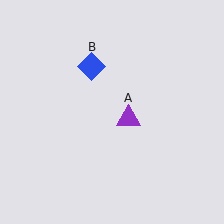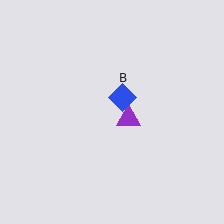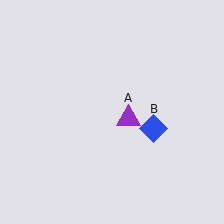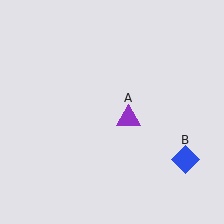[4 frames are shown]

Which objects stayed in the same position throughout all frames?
Purple triangle (object A) remained stationary.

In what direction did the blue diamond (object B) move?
The blue diamond (object B) moved down and to the right.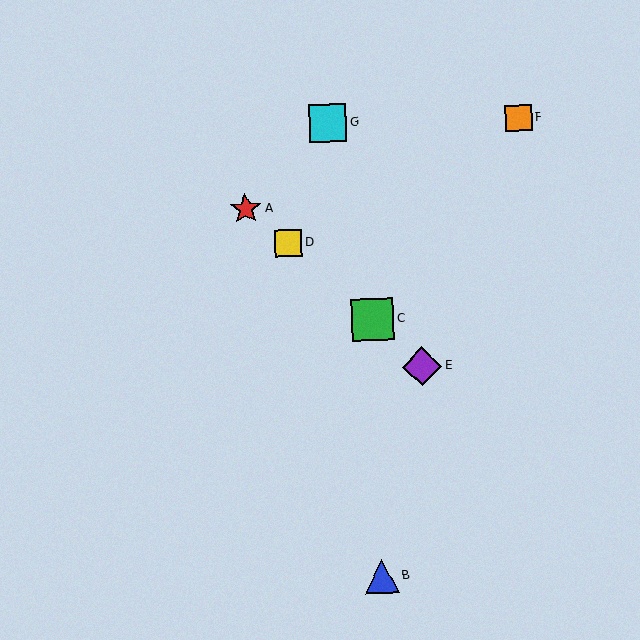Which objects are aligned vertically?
Objects B, C are aligned vertically.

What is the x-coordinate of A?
Object A is at x≈246.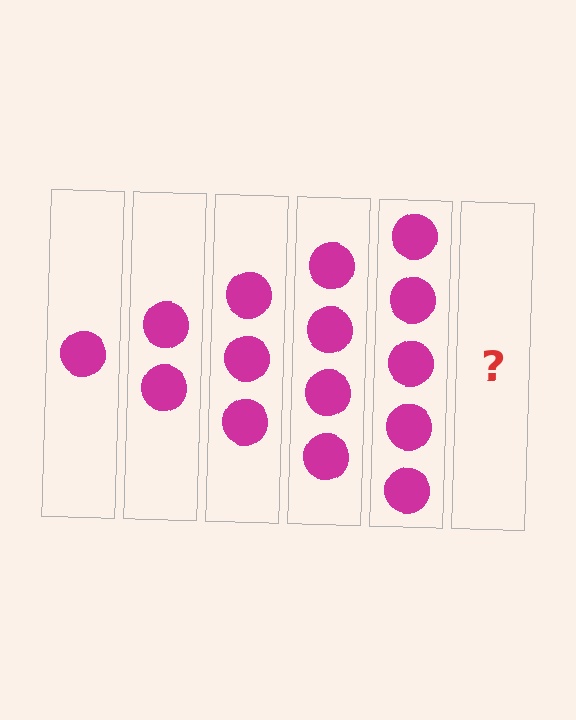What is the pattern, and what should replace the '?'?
The pattern is that each step adds one more circle. The '?' should be 6 circles.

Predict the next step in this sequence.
The next step is 6 circles.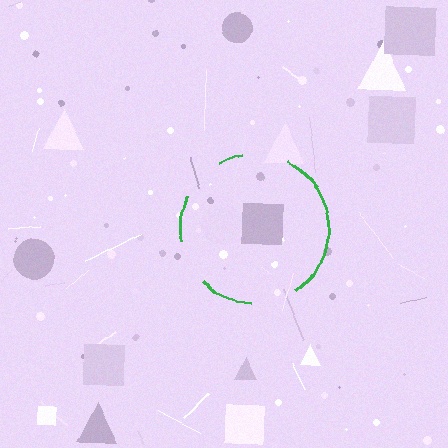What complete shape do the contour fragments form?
The contour fragments form a circle.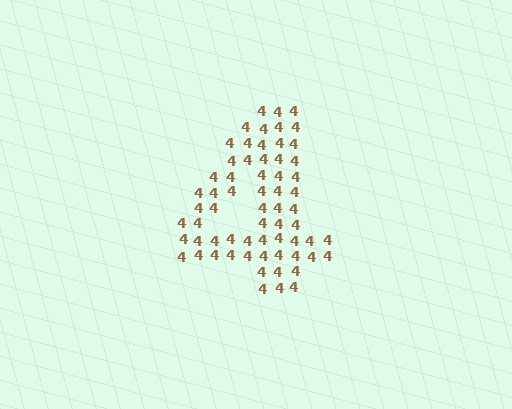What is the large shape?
The large shape is the digit 4.